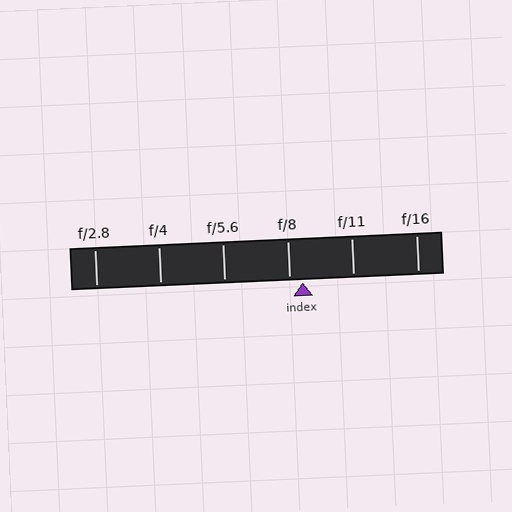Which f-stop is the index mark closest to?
The index mark is closest to f/8.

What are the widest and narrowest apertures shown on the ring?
The widest aperture shown is f/2.8 and the narrowest is f/16.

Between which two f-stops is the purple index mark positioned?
The index mark is between f/8 and f/11.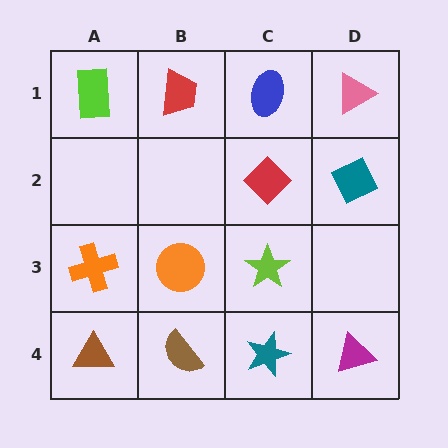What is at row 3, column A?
An orange cross.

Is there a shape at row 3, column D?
No, that cell is empty.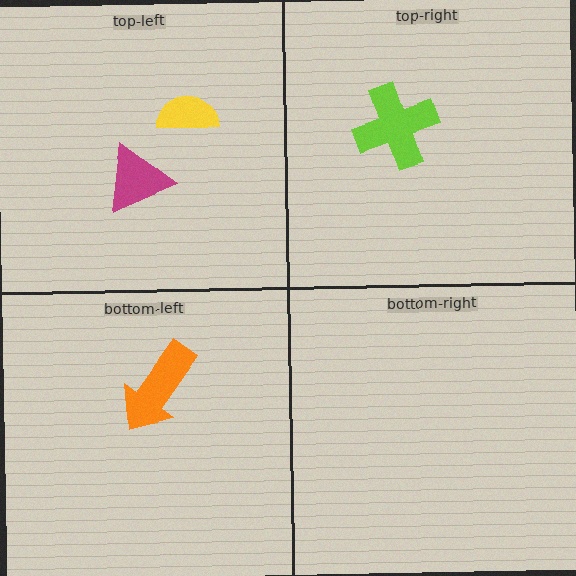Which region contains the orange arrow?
The bottom-left region.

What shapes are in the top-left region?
The yellow semicircle, the magenta triangle.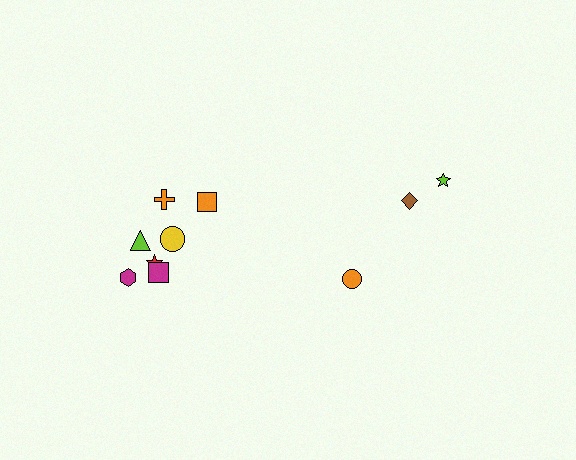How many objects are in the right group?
There are 3 objects.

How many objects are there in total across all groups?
There are 10 objects.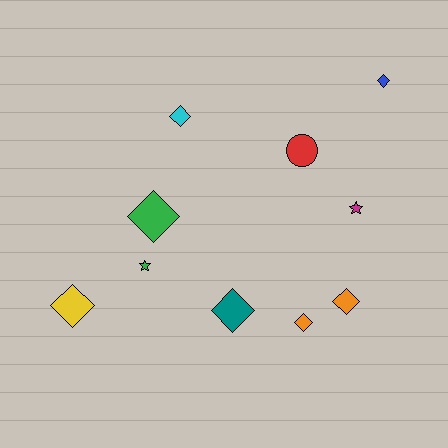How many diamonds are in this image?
There are 7 diamonds.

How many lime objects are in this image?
There are no lime objects.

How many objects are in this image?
There are 10 objects.